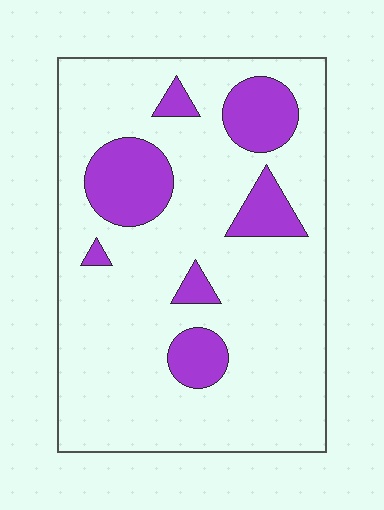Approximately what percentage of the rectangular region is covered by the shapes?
Approximately 20%.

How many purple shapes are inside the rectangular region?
7.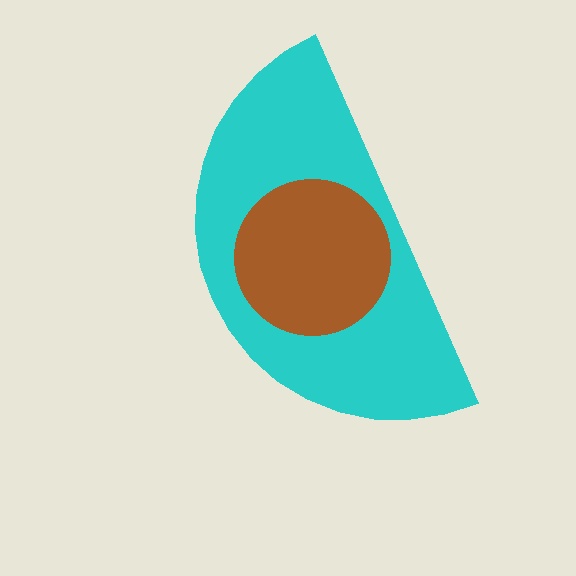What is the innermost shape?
The brown circle.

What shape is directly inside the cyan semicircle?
The brown circle.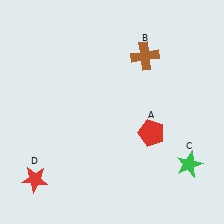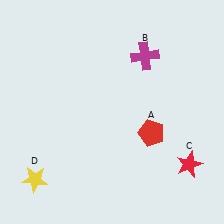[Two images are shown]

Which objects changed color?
B changed from brown to magenta. C changed from green to red. D changed from red to yellow.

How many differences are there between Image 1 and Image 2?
There are 3 differences between the two images.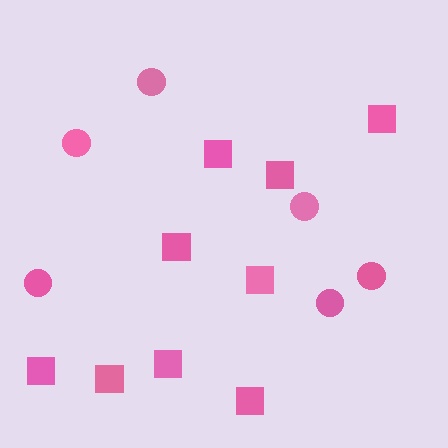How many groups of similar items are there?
There are 2 groups: one group of circles (6) and one group of squares (9).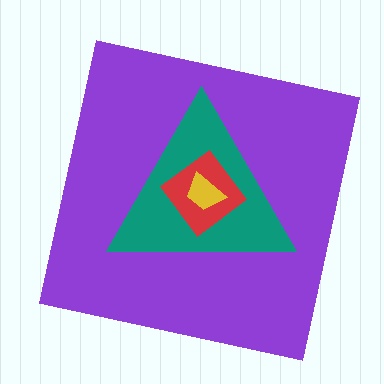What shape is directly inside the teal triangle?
The red diamond.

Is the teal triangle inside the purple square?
Yes.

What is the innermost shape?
The yellow trapezoid.